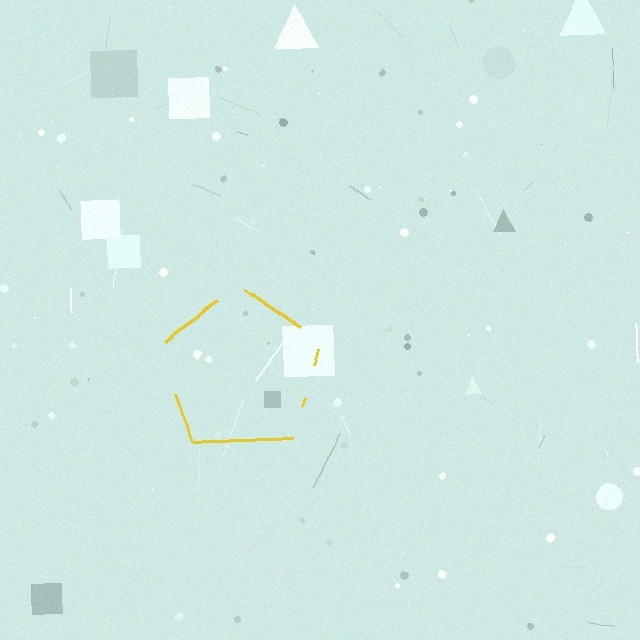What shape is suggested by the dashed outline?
The dashed outline suggests a pentagon.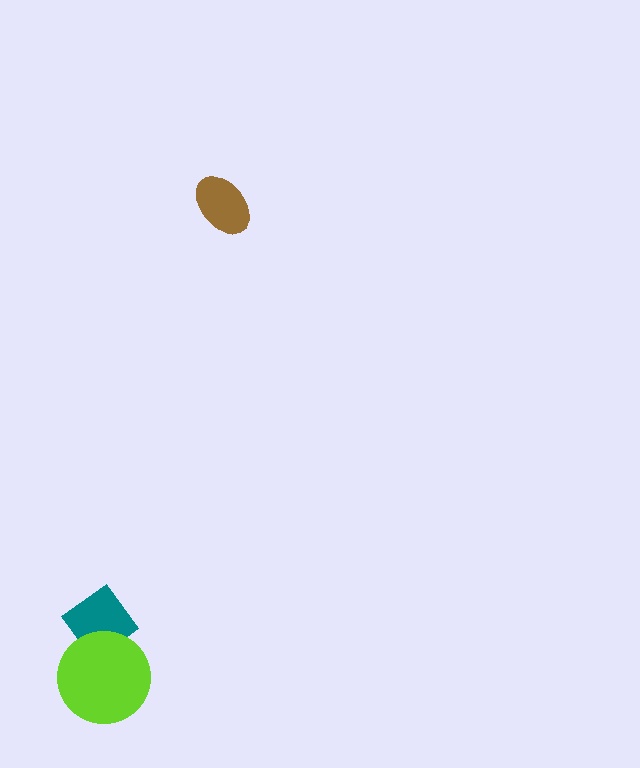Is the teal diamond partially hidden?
Yes, it is partially covered by another shape.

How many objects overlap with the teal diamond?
1 object overlaps with the teal diamond.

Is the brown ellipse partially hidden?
No, no other shape covers it.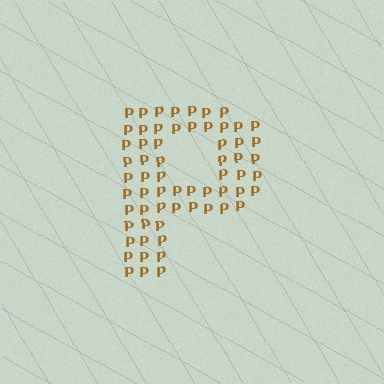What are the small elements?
The small elements are letter P's.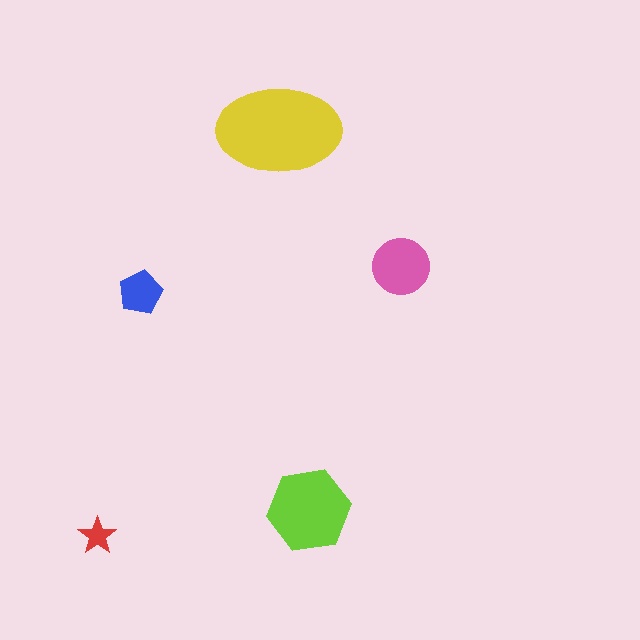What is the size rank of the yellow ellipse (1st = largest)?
1st.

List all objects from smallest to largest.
The red star, the blue pentagon, the pink circle, the lime hexagon, the yellow ellipse.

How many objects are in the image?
There are 5 objects in the image.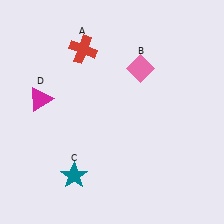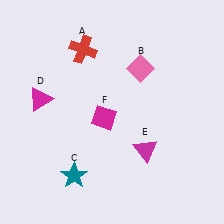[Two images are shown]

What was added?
A magenta triangle (E), a magenta diamond (F) were added in Image 2.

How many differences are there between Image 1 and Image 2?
There are 2 differences between the two images.